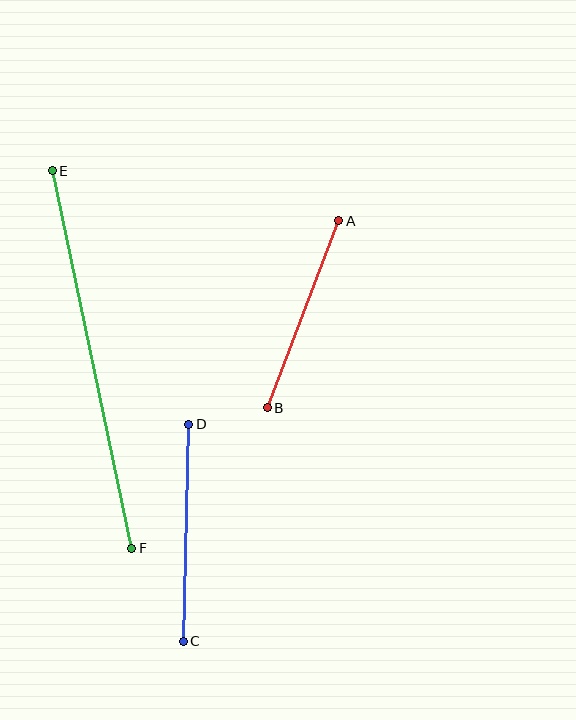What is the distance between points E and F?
The distance is approximately 386 pixels.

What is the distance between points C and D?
The distance is approximately 217 pixels.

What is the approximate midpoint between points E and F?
The midpoint is at approximately (92, 360) pixels.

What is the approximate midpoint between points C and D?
The midpoint is at approximately (186, 533) pixels.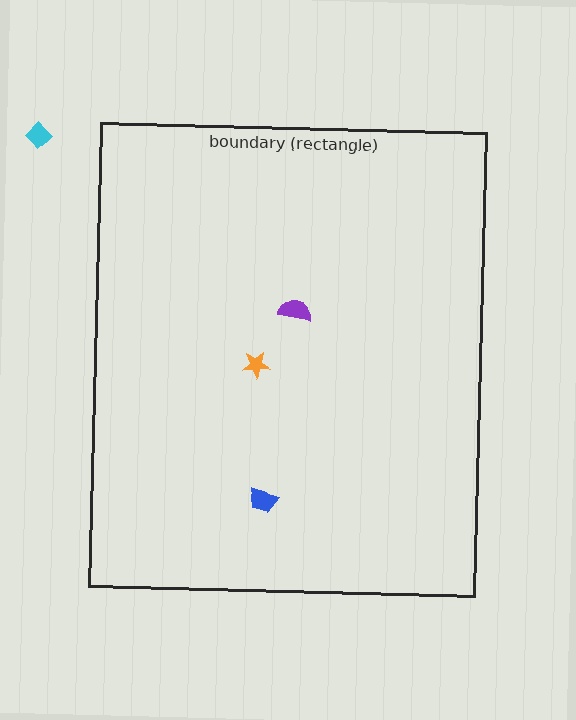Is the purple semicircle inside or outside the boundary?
Inside.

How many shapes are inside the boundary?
3 inside, 1 outside.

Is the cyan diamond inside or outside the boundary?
Outside.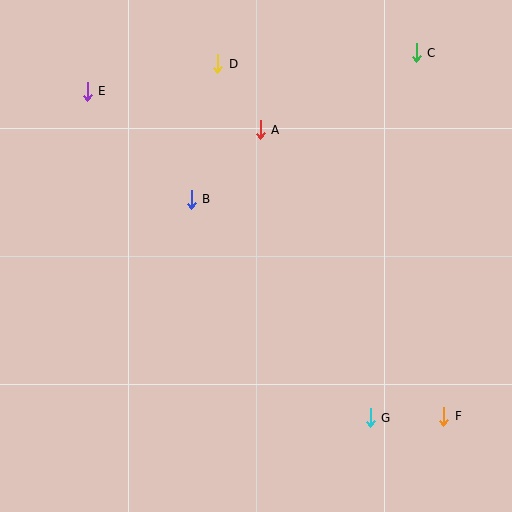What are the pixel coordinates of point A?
Point A is at (260, 130).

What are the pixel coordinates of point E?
Point E is at (87, 91).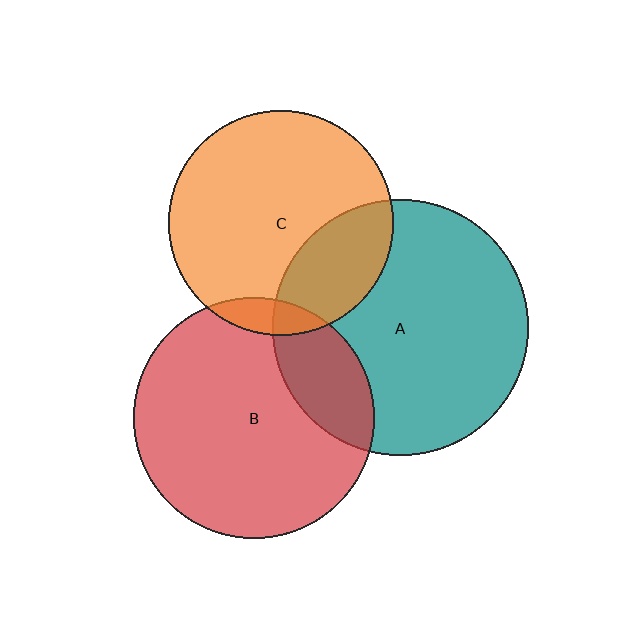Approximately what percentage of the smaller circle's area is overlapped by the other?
Approximately 20%.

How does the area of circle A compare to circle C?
Approximately 1.3 times.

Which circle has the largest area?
Circle A (teal).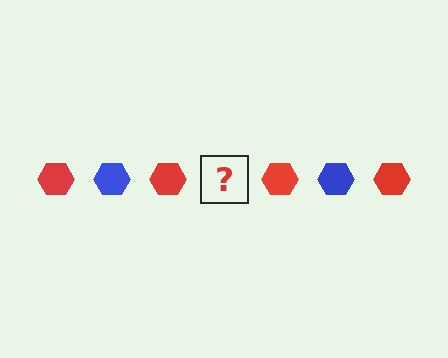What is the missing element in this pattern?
The missing element is a blue hexagon.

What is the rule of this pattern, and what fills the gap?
The rule is that the pattern cycles through red, blue hexagons. The gap should be filled with a blue hexagon.